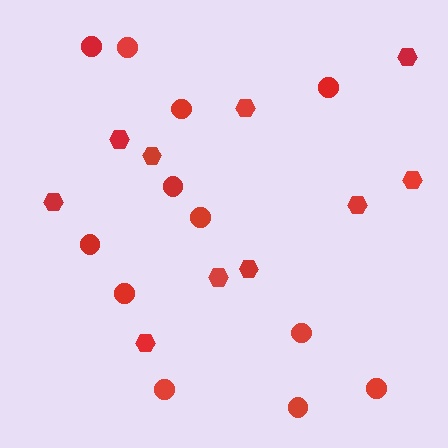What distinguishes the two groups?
There are 2 groups: one group of hexagons (10) and one group of circles (12).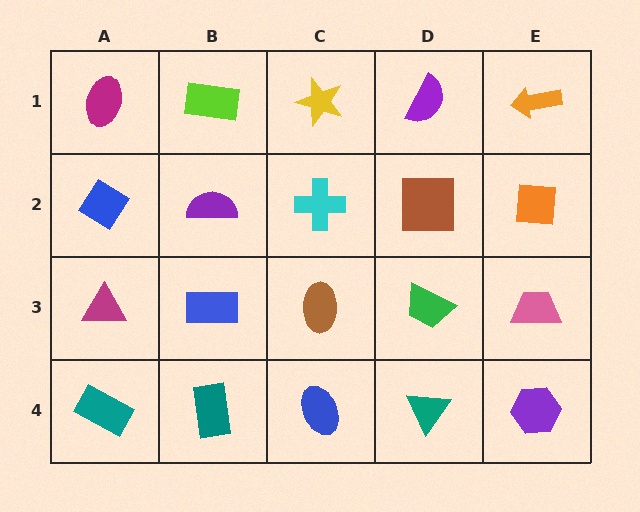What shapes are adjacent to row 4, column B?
A blue rectangle (row 3, column B), a teal rectangle (row 4, column A), a blue ellipse (row 4, column C).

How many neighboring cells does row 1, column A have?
2.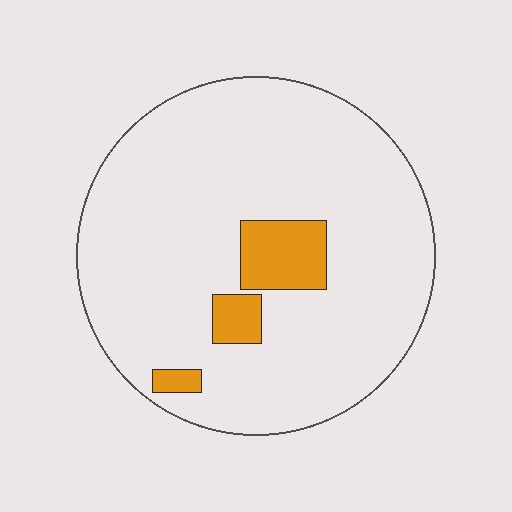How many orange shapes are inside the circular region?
3.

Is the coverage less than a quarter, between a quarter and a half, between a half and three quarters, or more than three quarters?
Less than a quarter.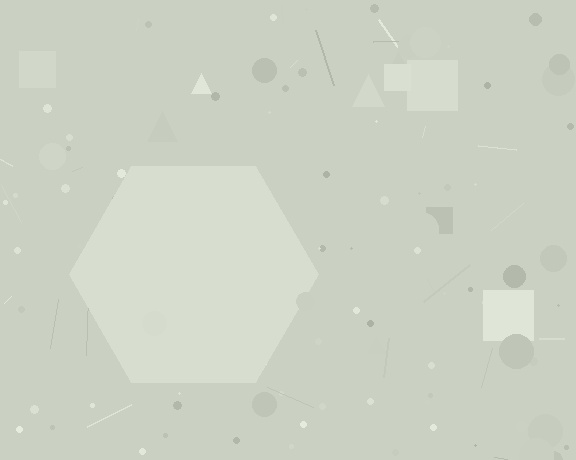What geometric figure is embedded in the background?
A hexagon is embedded in the background.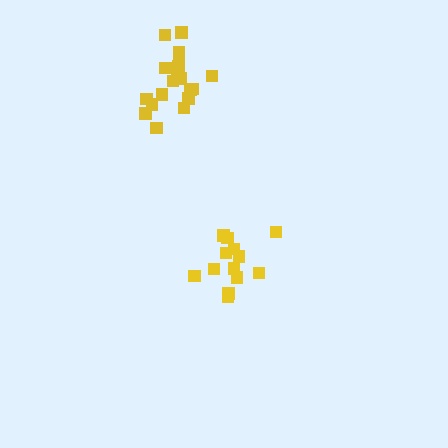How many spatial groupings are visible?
There are 2 spatial groupings.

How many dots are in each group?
Group 1: 19 dots, Group 2: 13 dots (32 total).